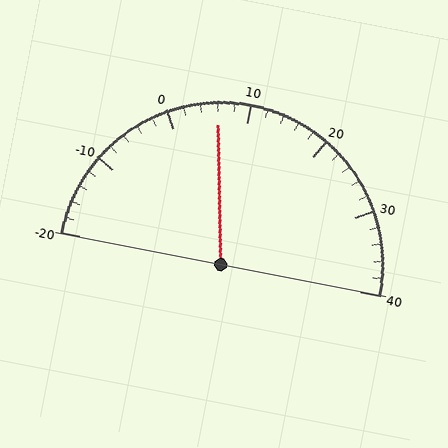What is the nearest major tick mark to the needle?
The nearest major tick mark is 10.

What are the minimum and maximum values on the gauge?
The gauge ranges from -20 to 40.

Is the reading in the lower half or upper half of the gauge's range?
The reading is in the lower half of the range (-20 to 40).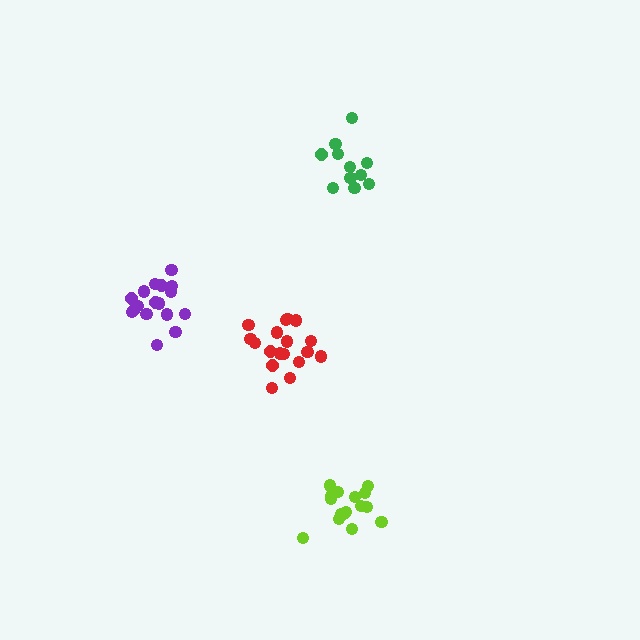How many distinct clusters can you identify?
There are 4 distinct clusters.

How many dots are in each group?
Group 1: 12 dots, Group 2: 16 dots, Group 3: 17 dots, Group 4: 18 dots (63 total).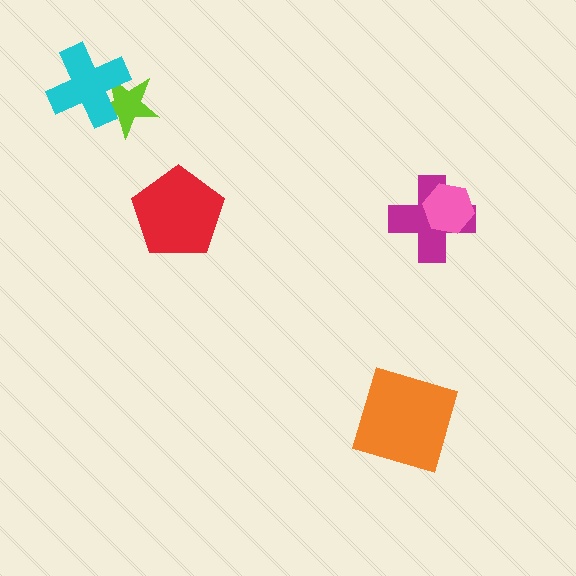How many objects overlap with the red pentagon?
0 objects overlap with the red pentagon.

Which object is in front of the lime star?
The cyan cross is in front of the lime star.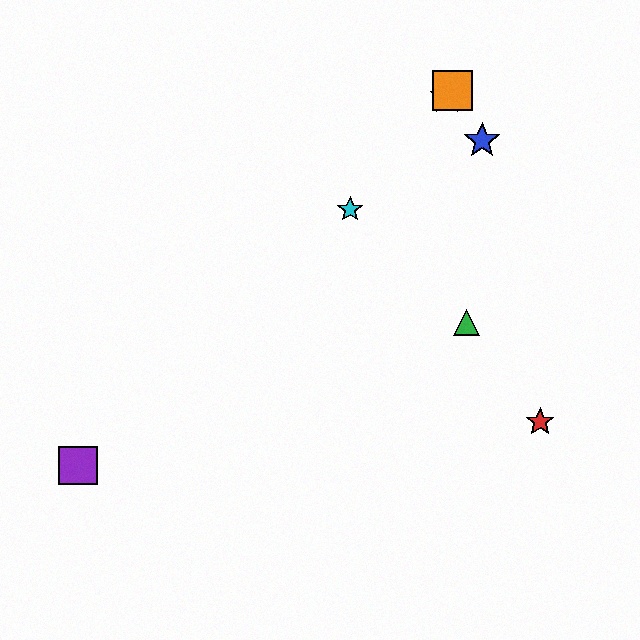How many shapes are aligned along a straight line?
3 shapes (the yellow star, the orange square, the cyan star) are aligned along a straight line.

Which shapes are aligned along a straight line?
The yellow star, the orange square, the cyan star are aligned along a straight line.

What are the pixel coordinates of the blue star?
The blue star is at (482, 141).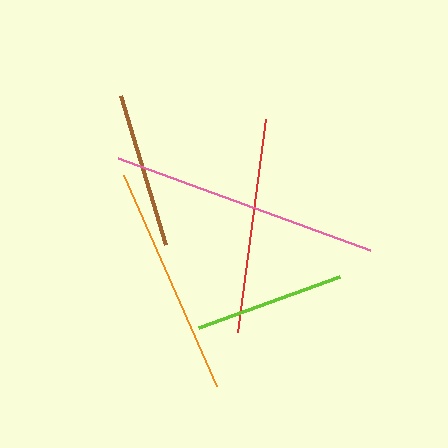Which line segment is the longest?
The pink line is the longest at approximately 268 pixels.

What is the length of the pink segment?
The pink segment is approximately 268 pixels long.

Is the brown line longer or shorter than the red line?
The red line is longer than the brown line.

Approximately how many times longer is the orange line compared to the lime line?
The orange line is approximately 1.5 times the length of the lime line.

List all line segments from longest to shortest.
From longest to shortest: pink, orange, red, brown, lime.